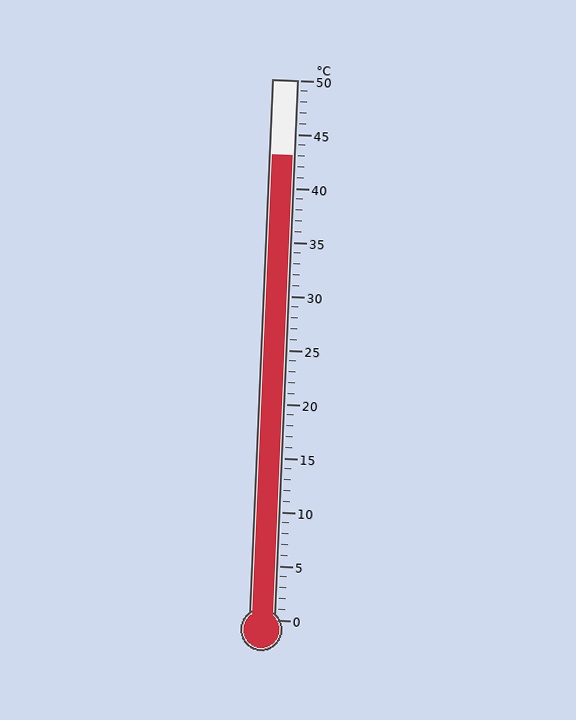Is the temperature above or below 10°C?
The temperature is above 10°C.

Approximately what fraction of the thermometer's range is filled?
The thermometer is filled to approximately 85% of its range.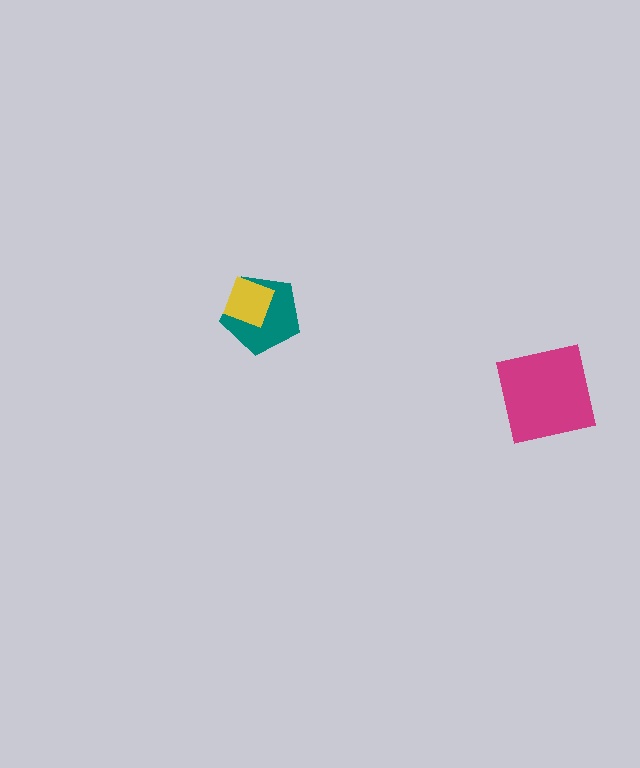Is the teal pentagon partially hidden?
Yes, it is partially covered by another shape.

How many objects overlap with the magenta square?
0 objects overlap with the magenta square.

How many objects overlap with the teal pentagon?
1 object overlaps with the teal pentagon.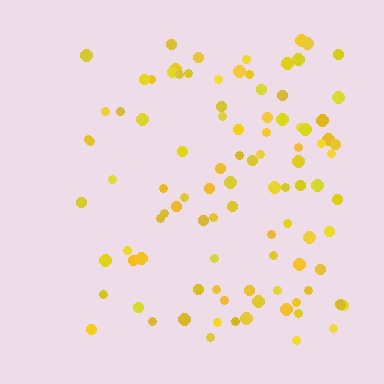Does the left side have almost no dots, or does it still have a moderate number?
Still a moderate number, just noticeably fewer than the right.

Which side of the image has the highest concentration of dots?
The right.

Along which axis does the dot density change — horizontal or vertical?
Horizontal.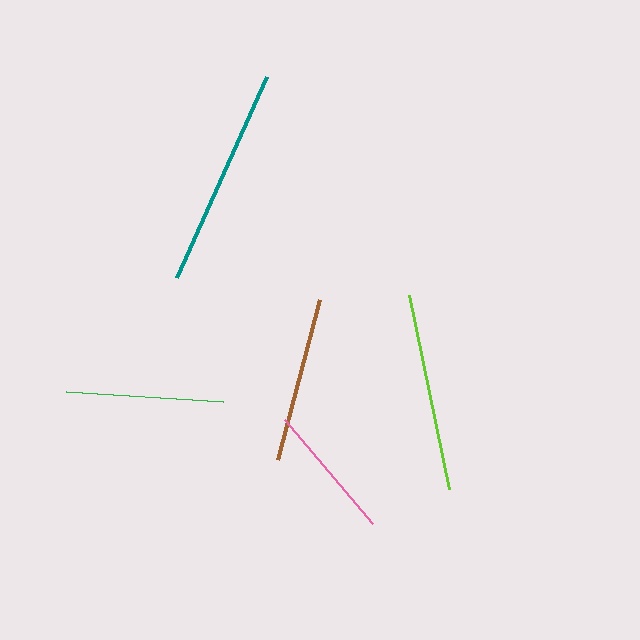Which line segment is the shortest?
The pink line is the shortest at approximately 136 pixels.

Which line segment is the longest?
The teal line is the longest at approximately 220 pixels.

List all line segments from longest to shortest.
From longest to shortest: teal, lime, brown, green, pink.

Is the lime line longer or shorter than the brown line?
The lime line is longer than the brown line.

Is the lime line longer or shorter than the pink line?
The lime line is longer than the pink line.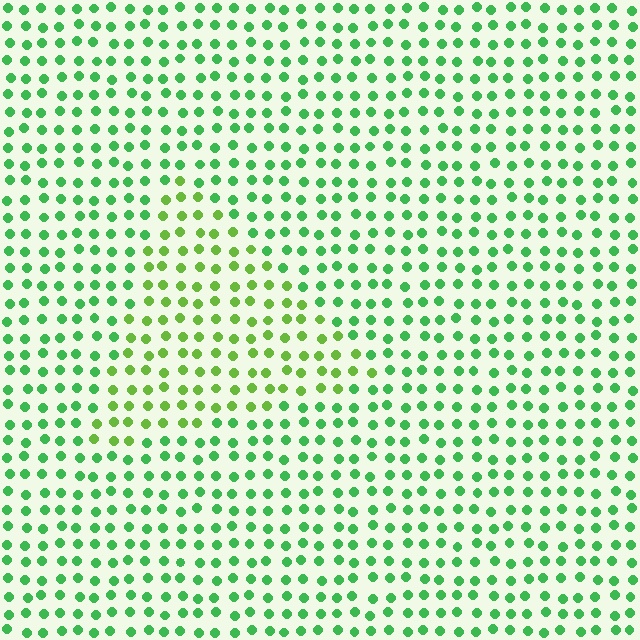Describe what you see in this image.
The image is filled with small green elements in a uniform arrangement. A triangle-shaped region is visible where the elements are tinted to a slightly different hue, forming a subtle color boundary.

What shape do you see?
I see a triangle.